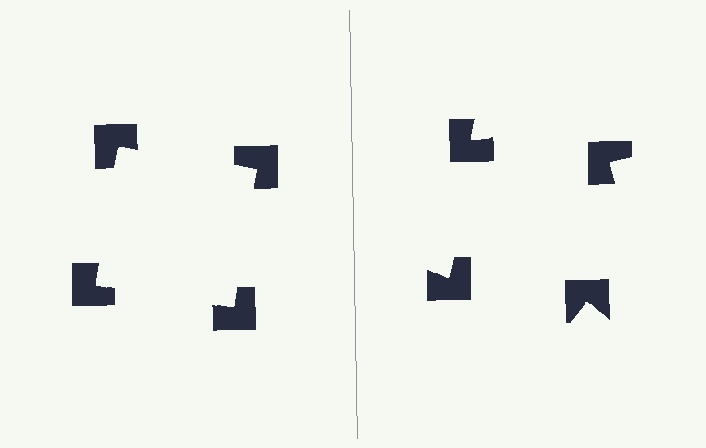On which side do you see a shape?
An illusory square appears on the left side. On the right side the wedge cuts are rotated, so no coherent shape forms.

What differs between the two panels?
The notched squares are positioned identically on both sides; only the wedge orientations differ. On the left they align to a square; on the right they are misaligned.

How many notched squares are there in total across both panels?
8 — 4 on each side.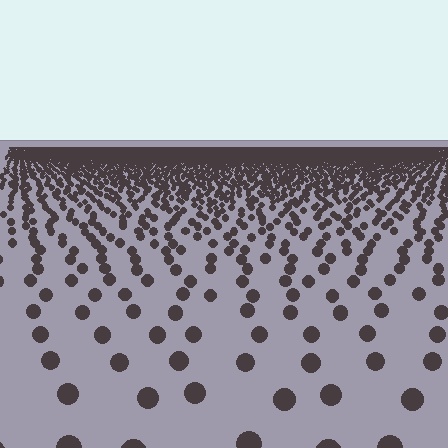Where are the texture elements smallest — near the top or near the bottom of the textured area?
Near the top.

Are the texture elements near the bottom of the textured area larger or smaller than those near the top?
Larger. Near the bottom, elements are closer to the viewer and appear at a bigger on-screen size.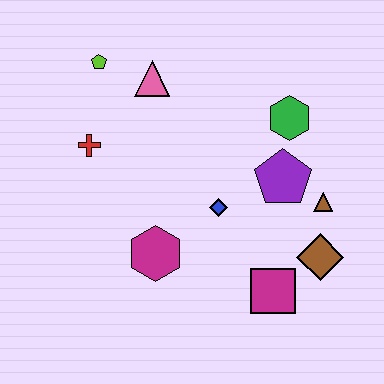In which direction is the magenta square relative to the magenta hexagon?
The magenta square is to the right of the magenta hexagon.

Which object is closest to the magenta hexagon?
The blue diamond is closest to the magenta hexagon.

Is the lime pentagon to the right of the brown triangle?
No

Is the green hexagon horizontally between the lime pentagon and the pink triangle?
No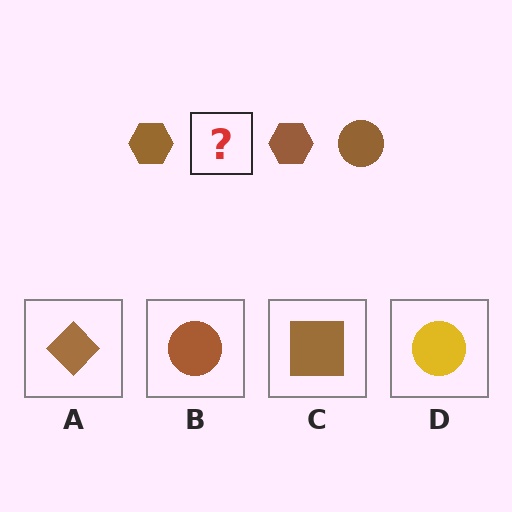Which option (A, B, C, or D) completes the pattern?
B.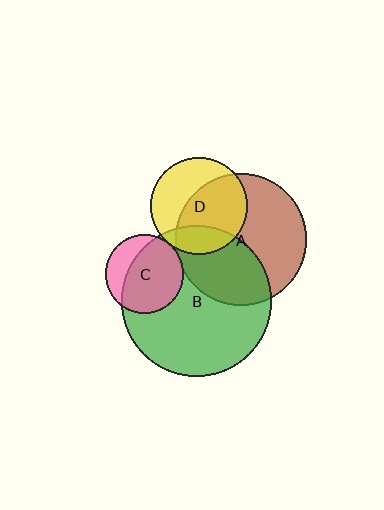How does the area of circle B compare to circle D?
Approximately 2.4 times.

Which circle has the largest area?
Circle B (green).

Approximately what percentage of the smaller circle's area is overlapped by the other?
Approximately 40%.